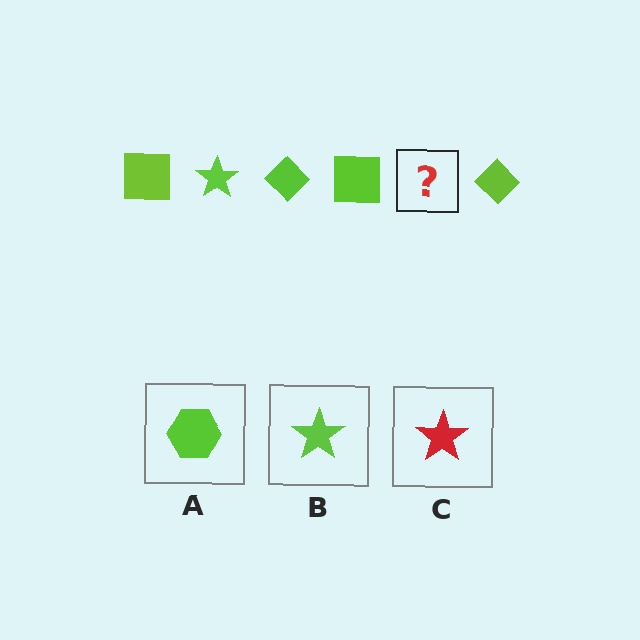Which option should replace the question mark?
Option B.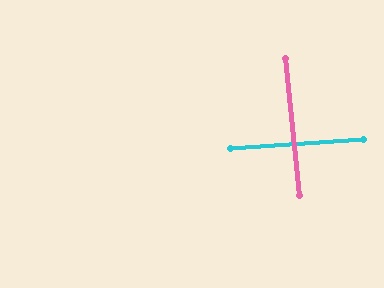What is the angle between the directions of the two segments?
Approximately 88 degrees.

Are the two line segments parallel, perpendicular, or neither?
Perpendicular — they meet at approximately 88°.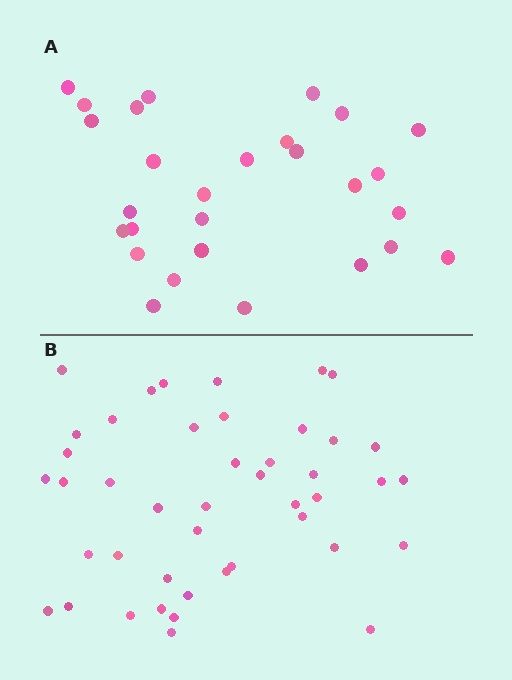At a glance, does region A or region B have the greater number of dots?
Region B (the bottom region) has more dots.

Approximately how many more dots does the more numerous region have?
Region B has approximately 15 more dots than region A.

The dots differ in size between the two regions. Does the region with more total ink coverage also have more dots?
No. Region A has more total ink coverage because its dots are larger, but region B actually contains more individual dots. Total area can be misleading — the number of items is what matters here.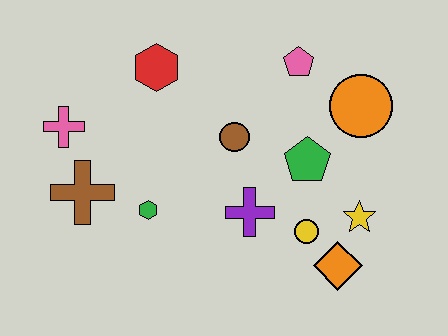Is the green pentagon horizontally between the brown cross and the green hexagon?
No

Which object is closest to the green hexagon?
The brown cross is closest to the green hexagon.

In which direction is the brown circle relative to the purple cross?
The brown circle is above the purple cross.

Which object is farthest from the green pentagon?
The pink cross is farthest from the green pentagon.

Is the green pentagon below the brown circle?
Yes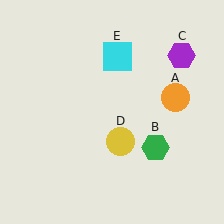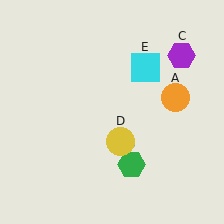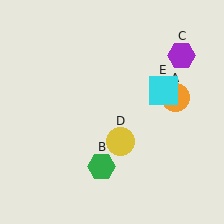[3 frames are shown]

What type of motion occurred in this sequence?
The green hexagon (object B), cyan square (object E) rotated clockwise around the center of the scene.